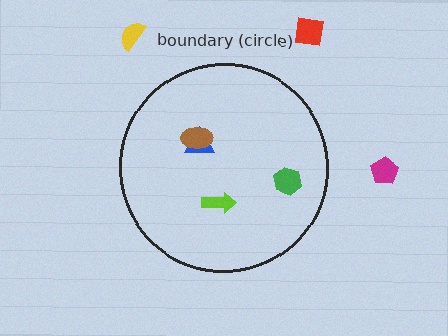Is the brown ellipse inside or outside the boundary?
Inside.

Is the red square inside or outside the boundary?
Outside.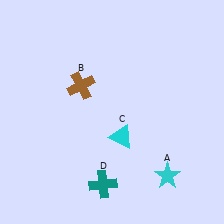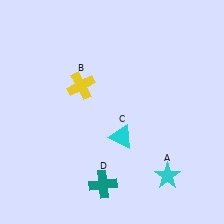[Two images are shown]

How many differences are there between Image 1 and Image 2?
There is 1 difference between the two images.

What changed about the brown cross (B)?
In Image 1, B is brown. In Image 2, it changed to yellow.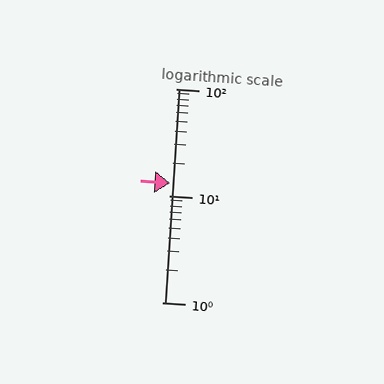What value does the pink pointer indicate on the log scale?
The pointer indicates approximately 13.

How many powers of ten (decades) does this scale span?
The scale spans 2 decades, from 1 to 100.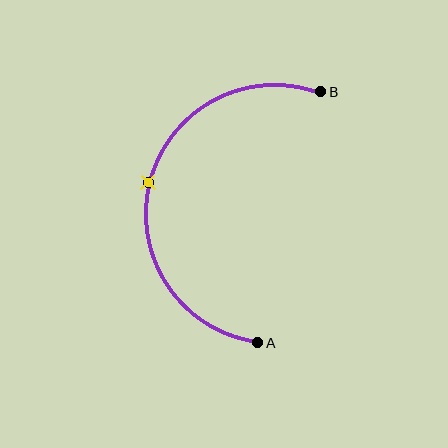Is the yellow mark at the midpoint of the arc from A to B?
Yes. The yellow mark lies on the arc at equal arc-length from both A and B — it is the arc midpoint.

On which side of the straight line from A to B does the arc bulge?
The arc bulges to the left of the straight line connecting A and B.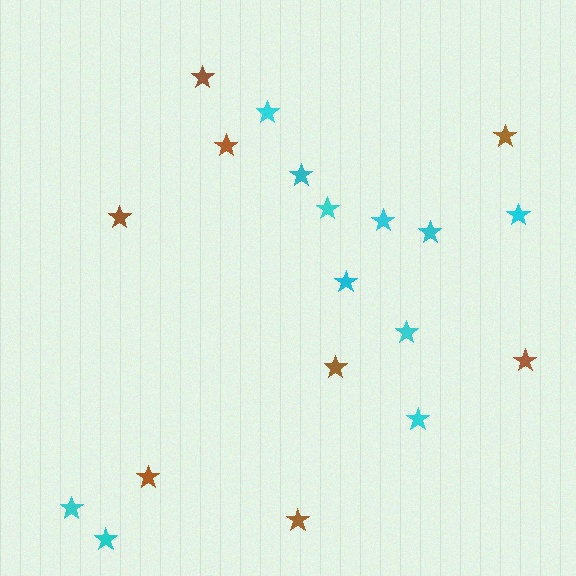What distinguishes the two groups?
There are 2 groups: one group of cyan stars (11) and one group of brown stars (8).